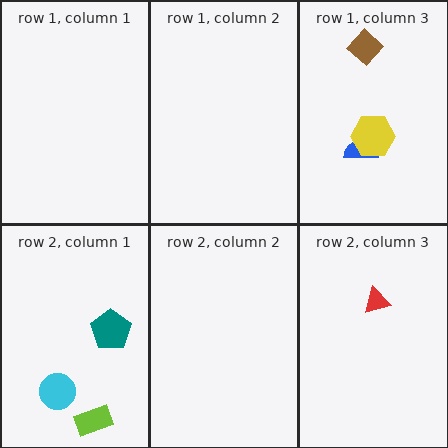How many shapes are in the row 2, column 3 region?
1.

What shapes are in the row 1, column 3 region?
The brown diamond, the blue semicircle, the yellow hexagon.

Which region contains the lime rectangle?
The row 2, column 1 region.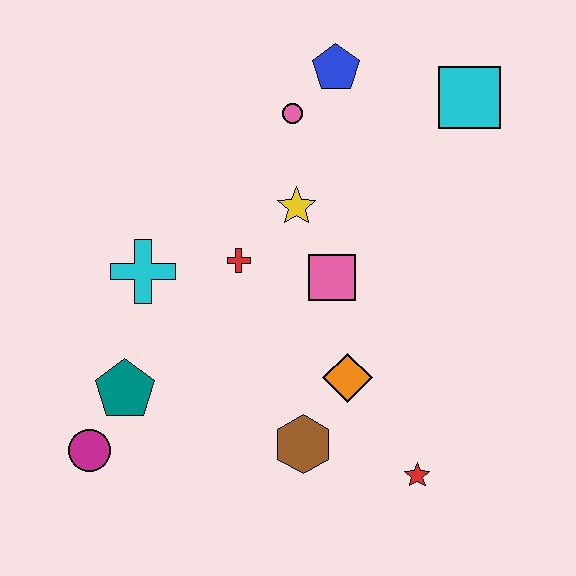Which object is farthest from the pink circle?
The magenta circle is farthest from the pink circle.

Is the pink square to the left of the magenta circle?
No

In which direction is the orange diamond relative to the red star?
The orange diamond is above the red star.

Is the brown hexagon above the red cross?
No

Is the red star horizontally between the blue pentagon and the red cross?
No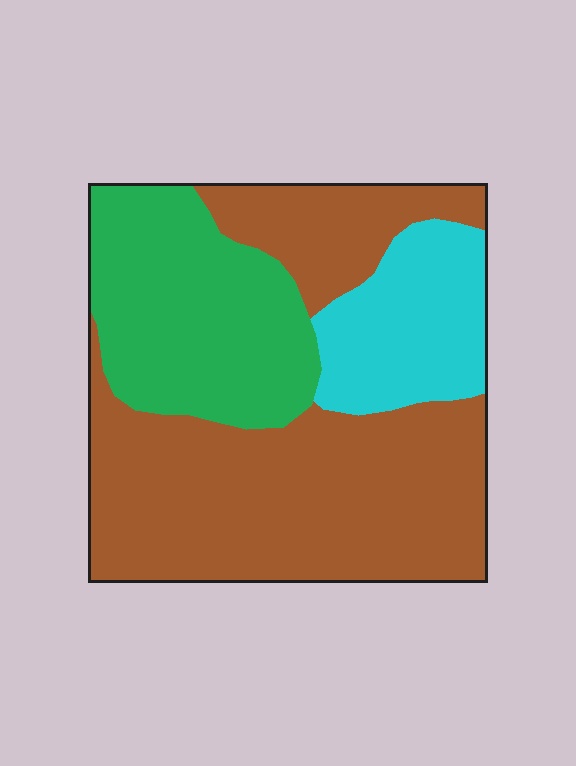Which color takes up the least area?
Cyan, at roughly 15%.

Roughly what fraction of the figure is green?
Green takes up between a quarter and a half of the figure.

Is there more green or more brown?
Brown.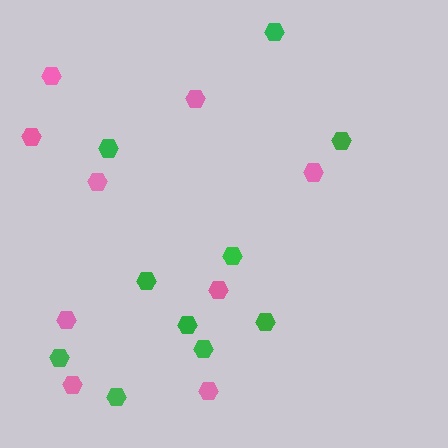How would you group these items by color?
There are 2 groups: one group of pink hexagons (9) and one group of green hexagons (10).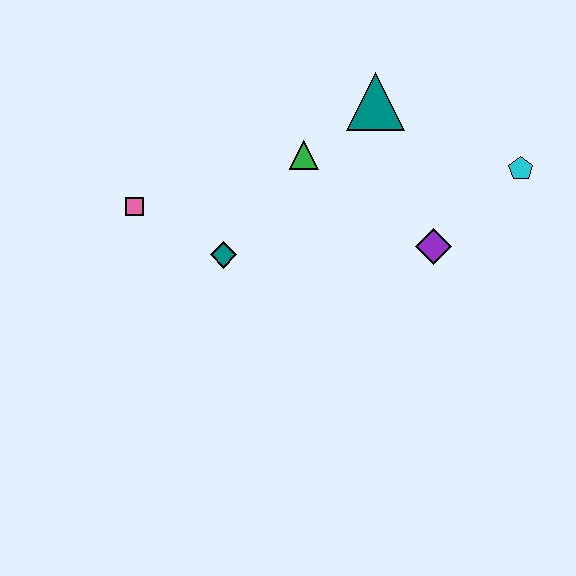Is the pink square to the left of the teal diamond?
Yes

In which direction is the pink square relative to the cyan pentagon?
The pink square is to the left of the cyan pentagon.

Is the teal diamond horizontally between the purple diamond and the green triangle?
No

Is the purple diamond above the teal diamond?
Yes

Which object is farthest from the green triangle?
The cyan pentagon is farthest from the green triangle.